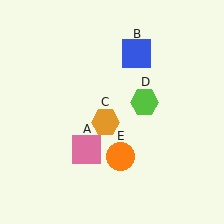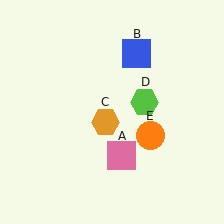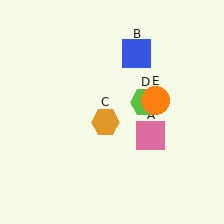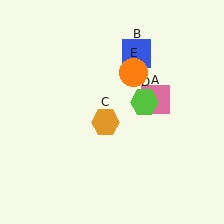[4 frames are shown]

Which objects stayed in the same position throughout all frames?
Blue square (object B) and orange hexagon (object C) and lime hexagon (object D) remained stationary.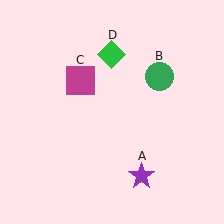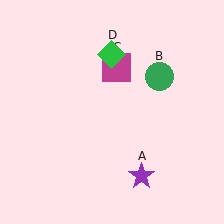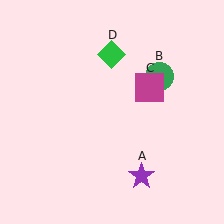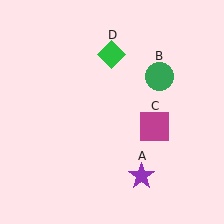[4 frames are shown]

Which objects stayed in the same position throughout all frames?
Purple star (object A) and green circle (object B) and green diamond (object D) remained stationary.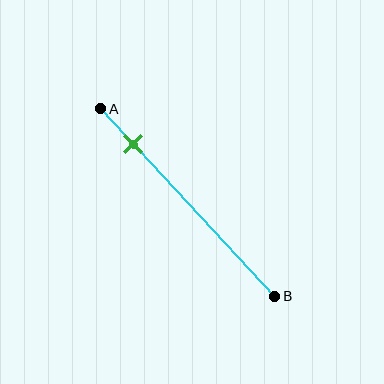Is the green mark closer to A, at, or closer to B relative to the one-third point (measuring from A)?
The green mark is closer to point A than the one-third point of segment AB.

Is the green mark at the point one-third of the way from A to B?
No, the mark is at about 20% from A, not at the 33% one-third point.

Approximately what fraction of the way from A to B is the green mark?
The green mark is approximately 20% of the way from A to B.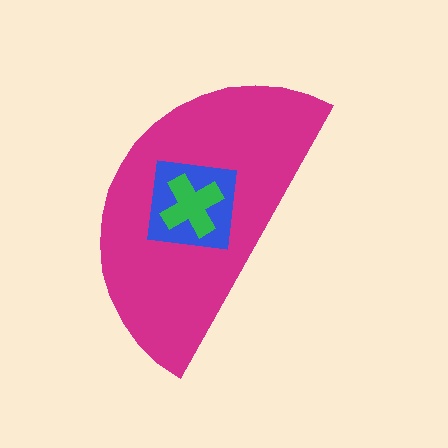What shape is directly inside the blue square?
The green cross.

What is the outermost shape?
The magenta semicircle.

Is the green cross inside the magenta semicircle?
Yes.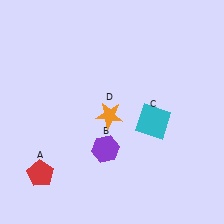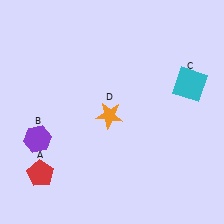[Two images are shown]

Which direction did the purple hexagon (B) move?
The purple hexagon (B) moved left.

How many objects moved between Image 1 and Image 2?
2 objects moved between the two images.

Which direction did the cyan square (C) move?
The cyan square (C) moved up.